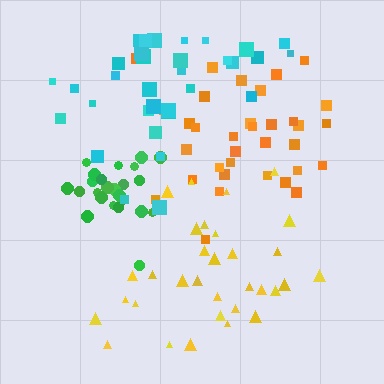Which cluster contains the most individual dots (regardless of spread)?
Orange (34).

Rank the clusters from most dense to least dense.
green, orange, cyan, yellow.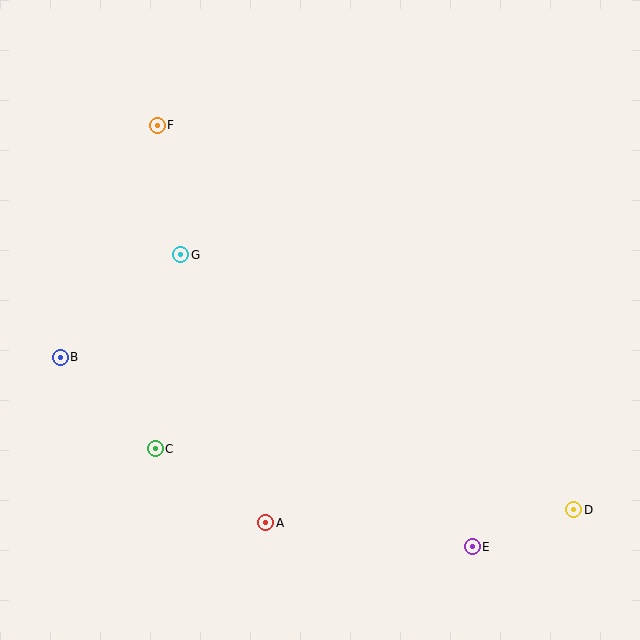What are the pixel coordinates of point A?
Point A is at (266, 523).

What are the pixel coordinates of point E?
Point E is at (472, 547).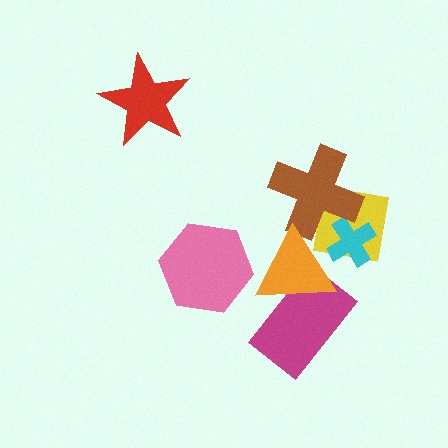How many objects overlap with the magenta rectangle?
1 object overlaps with the magenta rectangle.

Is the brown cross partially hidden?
Yes, it is partially covered by another shape.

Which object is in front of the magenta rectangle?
The orange triangle is in front of the magenta rectangle.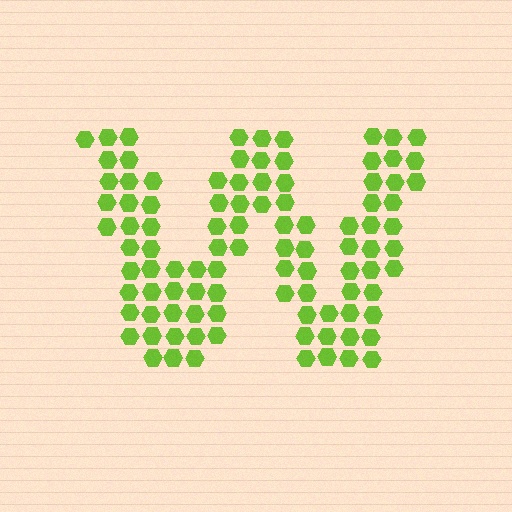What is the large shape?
The large shape is the letter W.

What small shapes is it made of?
It is made of small hexagons.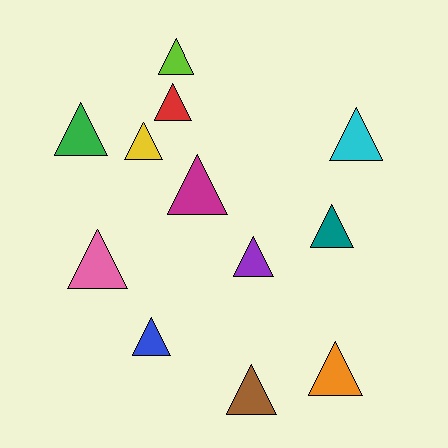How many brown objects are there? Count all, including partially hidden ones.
There is 1 brown object.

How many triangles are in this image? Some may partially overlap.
There are 12 triangles.